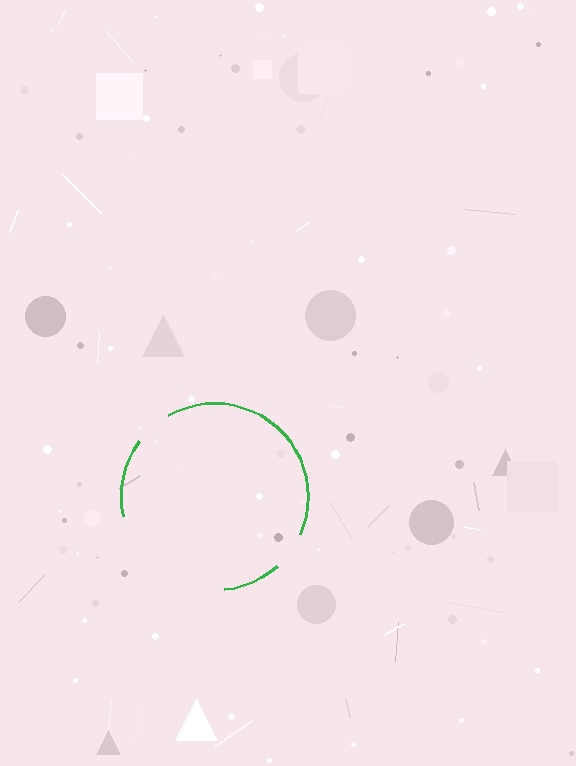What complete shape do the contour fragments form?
The contour fragments form a circle.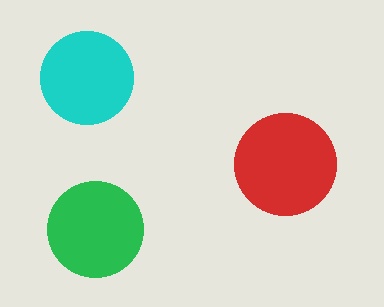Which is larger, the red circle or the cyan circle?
The red one.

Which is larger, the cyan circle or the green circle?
The green one.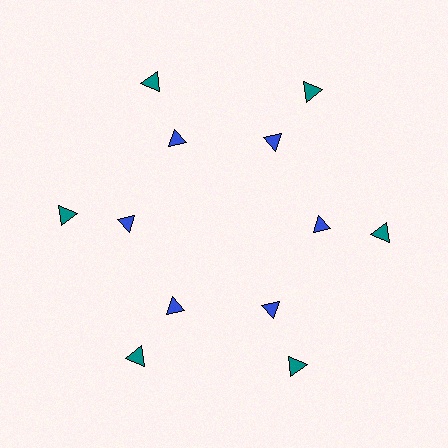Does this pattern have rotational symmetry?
Yes, this pattern has 6-fold rotational symmetry. It looks the same after rotating 60 degrees around the center.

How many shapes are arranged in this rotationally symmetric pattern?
There are 12 shapes, arranged in 6 groups of 2.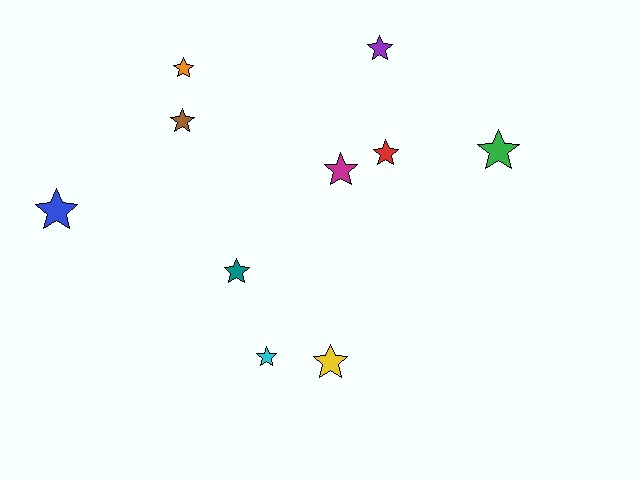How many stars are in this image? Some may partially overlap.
There are 10 stars.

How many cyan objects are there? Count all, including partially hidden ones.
There is 1 cyan object.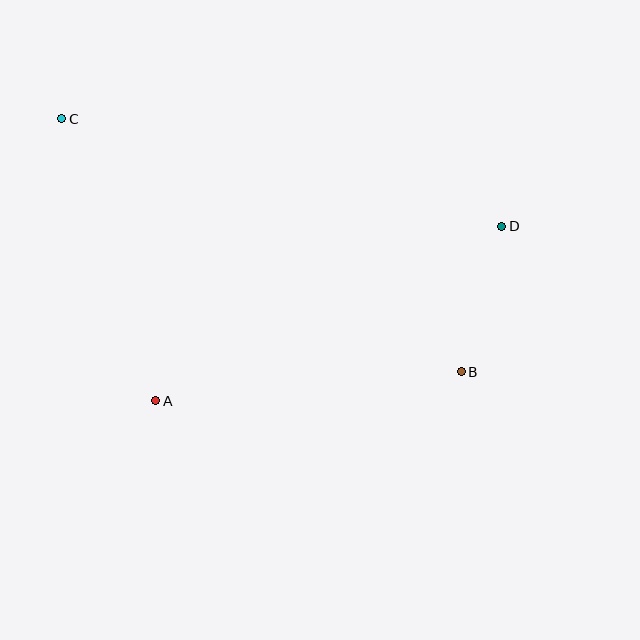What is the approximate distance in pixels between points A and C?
The distance between A and C is approximately 297 pixels.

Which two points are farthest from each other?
Points B and C are farthest from each other.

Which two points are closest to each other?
Points B and D are closest to each other.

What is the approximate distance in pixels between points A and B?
The distance between A and B is approximately 307 pixels.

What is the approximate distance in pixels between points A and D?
The distance between A and D is approximately 387 pixels.